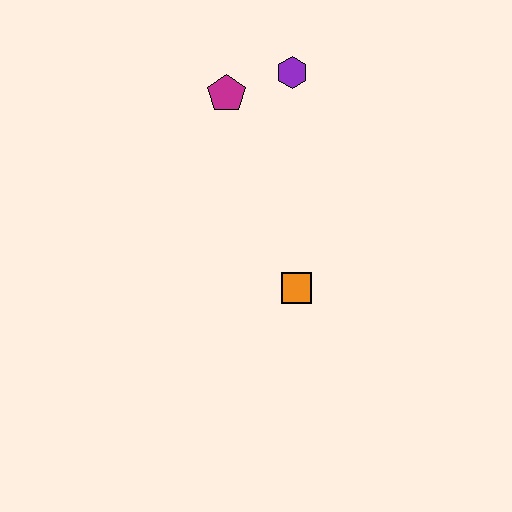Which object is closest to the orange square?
The magenta pentagon is closest to the orange square.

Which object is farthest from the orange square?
The purple hexagon is farthest from the orange square.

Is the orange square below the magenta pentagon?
Yes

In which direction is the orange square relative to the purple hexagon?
The orange square is below the purple hexagon.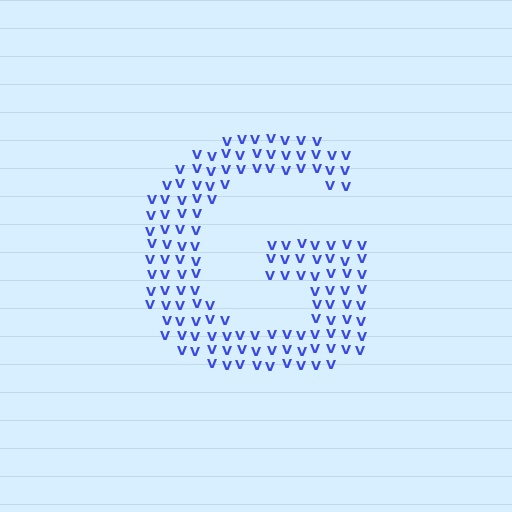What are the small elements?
The small elements are letter V's.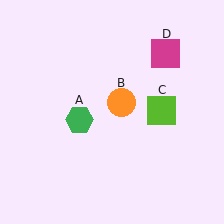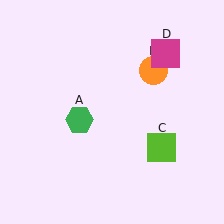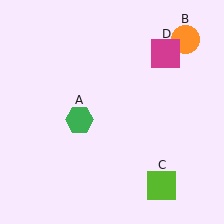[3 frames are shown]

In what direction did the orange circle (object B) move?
The orange circle (object B) moved up and to the right.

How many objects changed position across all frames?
2 objects changed position: orange circle (object B), lime square (object C).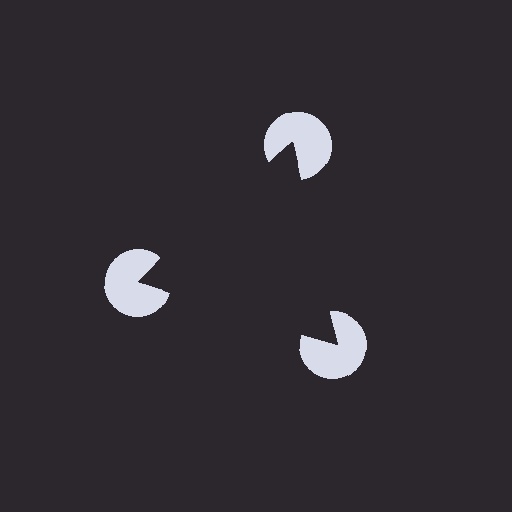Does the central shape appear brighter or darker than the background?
It typically appears slightly darker than the background, even though no actual brightness change is drawn.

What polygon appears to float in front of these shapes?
An illusory triangle — its edges are inferred from the aligned wedge cuts in the pac-man discs, not physically drawn.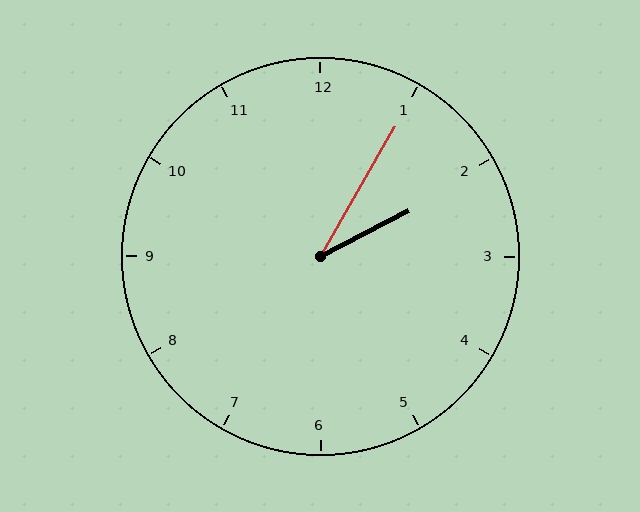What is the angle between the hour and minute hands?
Approximately 32 degrees.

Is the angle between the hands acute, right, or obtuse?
It is acute.